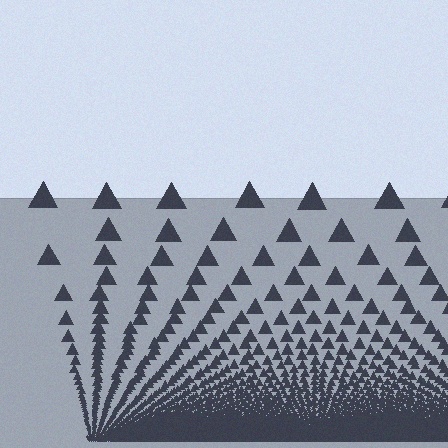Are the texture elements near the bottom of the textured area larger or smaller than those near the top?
Smaller. The gradient is inverted — elements near the bottom are smaller and denser.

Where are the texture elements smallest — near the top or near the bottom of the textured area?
Near the bottom.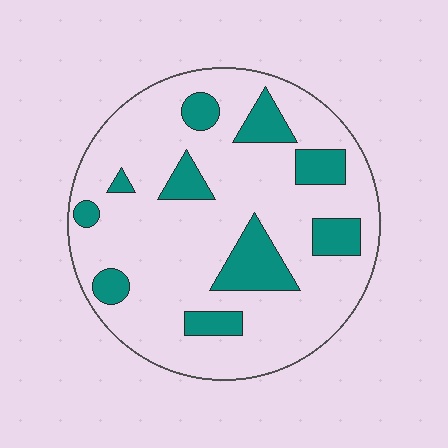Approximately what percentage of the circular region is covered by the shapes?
Approximately 20%.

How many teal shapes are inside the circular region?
10.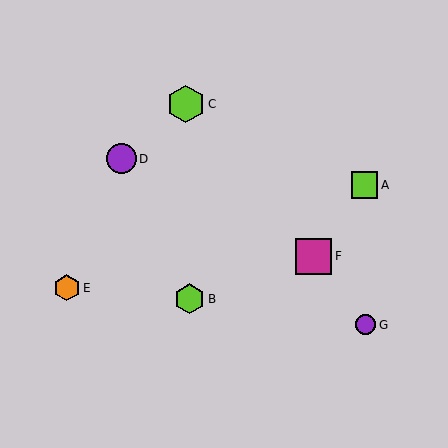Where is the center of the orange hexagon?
The center of the orange hexagon is at (67, 288).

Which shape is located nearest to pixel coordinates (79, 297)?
The orange hexagon (labeled E) at (67, 288) is nearest to that location.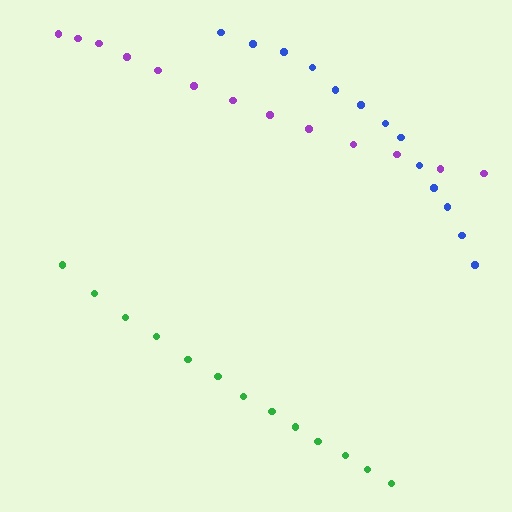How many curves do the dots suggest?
There are 3 distinct paths.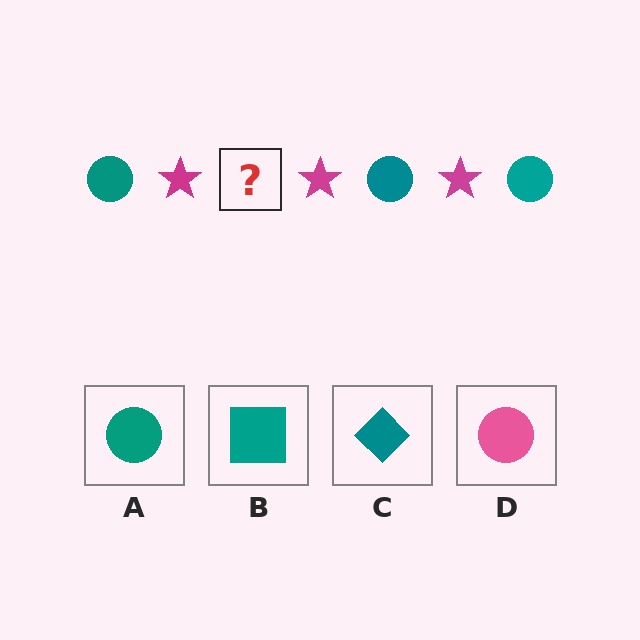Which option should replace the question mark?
Option A.